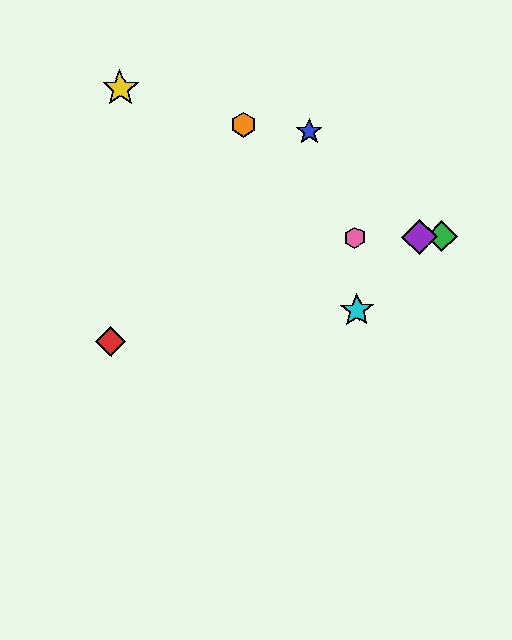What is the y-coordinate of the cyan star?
The cyan star is at y≈310.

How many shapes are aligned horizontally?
3 shapes (the green diamond, the purple diamond, the pink hexagon) are aligned horizontally.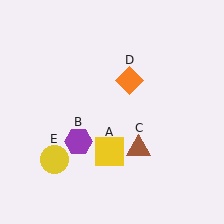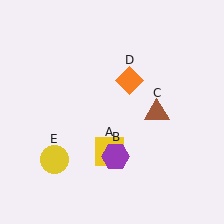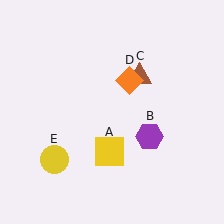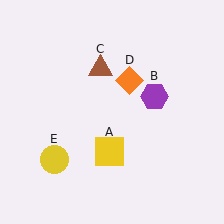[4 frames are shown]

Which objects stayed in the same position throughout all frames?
Yellow square (object A) and orange diamond (object D) and yellow circle (object E) remained stationary.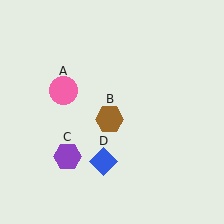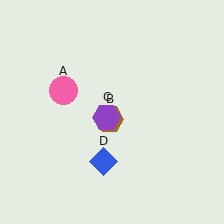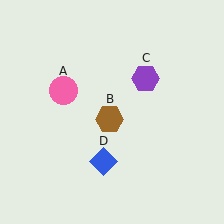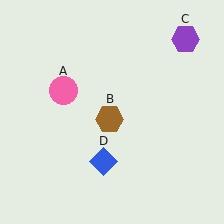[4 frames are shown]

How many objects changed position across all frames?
1 object changed position: purple hexagon (object C).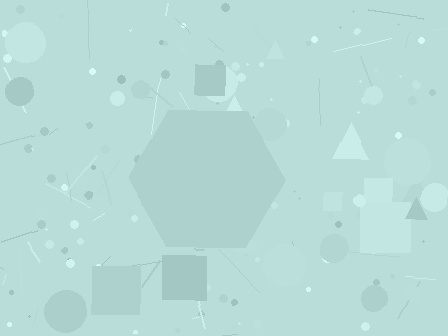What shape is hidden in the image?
A hexagon is hidden in the image.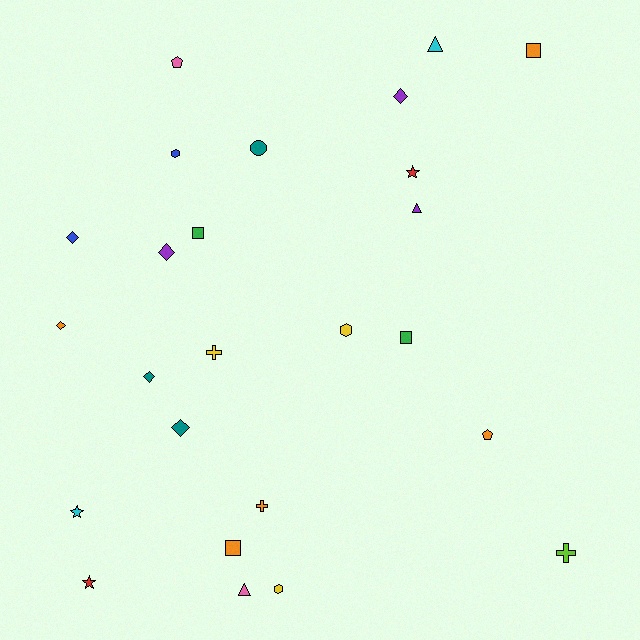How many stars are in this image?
There are 3 stars.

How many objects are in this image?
There are 25 objects.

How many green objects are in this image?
There are 2 green objects.